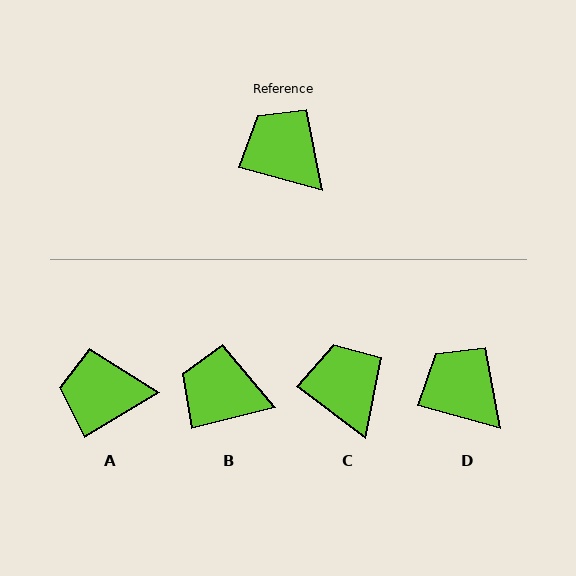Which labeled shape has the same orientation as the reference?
D.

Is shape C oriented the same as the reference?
No, it is off by about 22 degrees.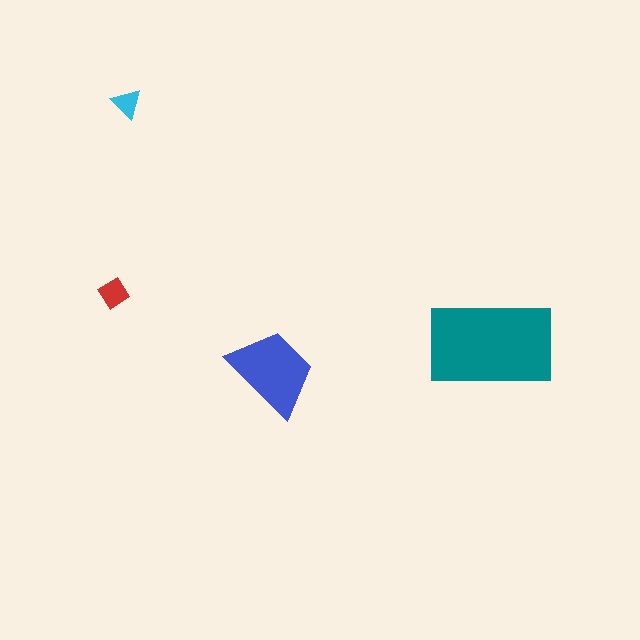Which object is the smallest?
The cyan triangle.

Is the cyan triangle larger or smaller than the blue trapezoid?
Smaller.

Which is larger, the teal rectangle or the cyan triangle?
The teal rectangle.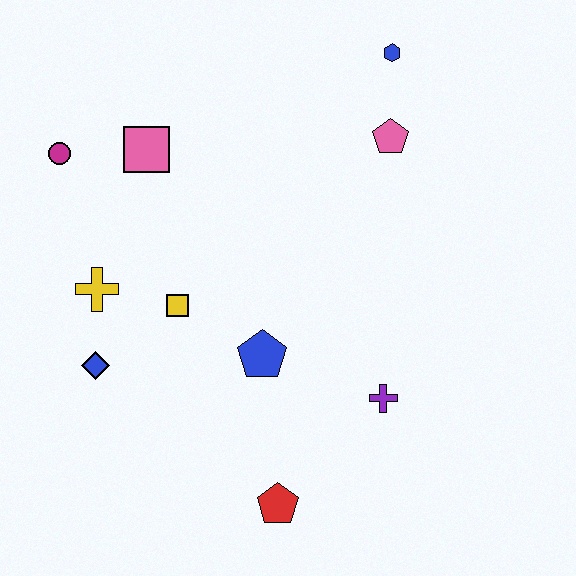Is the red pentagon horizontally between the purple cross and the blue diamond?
Yes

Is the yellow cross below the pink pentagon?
Yes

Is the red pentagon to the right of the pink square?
Yes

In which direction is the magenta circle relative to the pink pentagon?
The magenta circle is to the left of the pink pentagon.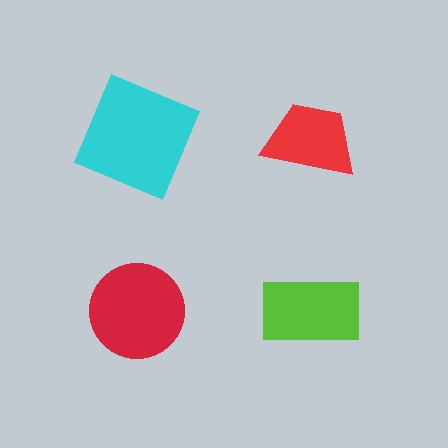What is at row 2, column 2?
A lime rectangle.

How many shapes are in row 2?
2 shapes.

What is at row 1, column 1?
A cyan square.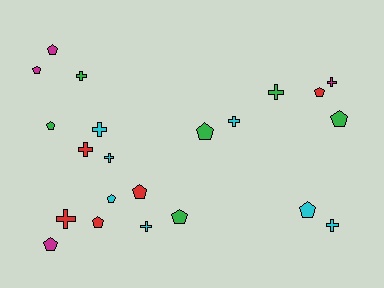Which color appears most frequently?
Cyan, with 7 objects.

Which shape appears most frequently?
Pentagon, with 12 objects.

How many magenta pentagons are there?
There are 3 magenta pentagons.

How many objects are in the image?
There are 22 objects.